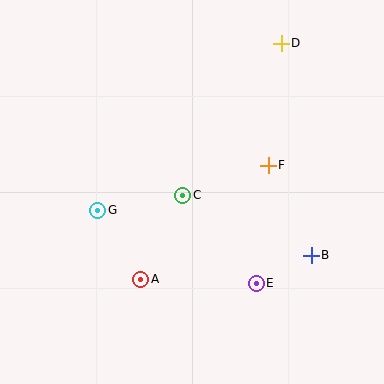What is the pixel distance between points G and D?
The distance between G and D is 248 pixels.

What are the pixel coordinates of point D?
Point D is at (281, 43).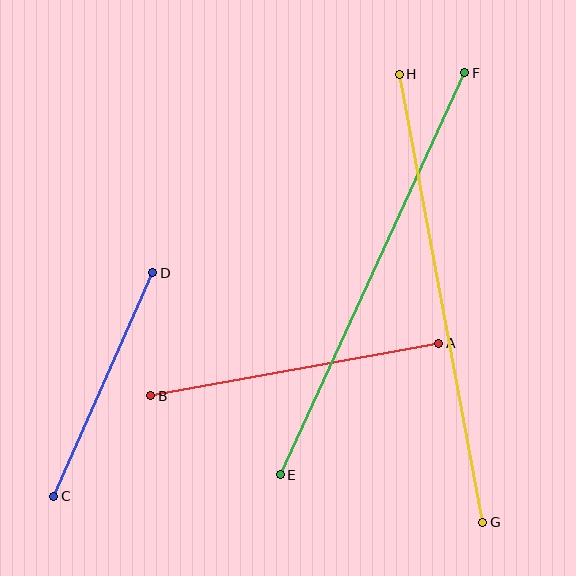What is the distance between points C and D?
The distance is approximately 245 pixels.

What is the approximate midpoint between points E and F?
The midpoint is at approximately (372, 274) pixels.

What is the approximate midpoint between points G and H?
The midpoint is at approximately (441, 298) pixels.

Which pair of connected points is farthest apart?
Points G and H are farthest apart.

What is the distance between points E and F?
The distance is approximately 442 pixels.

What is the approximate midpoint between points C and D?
The midpoint is at approximately (103, 385) pixels.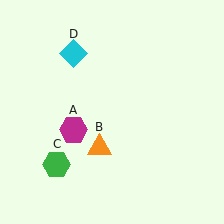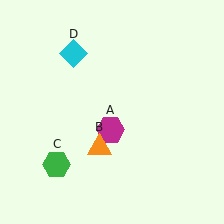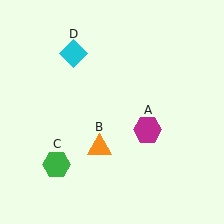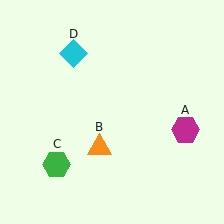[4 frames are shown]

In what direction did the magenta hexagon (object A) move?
The magenta hexagon (object A) moved right.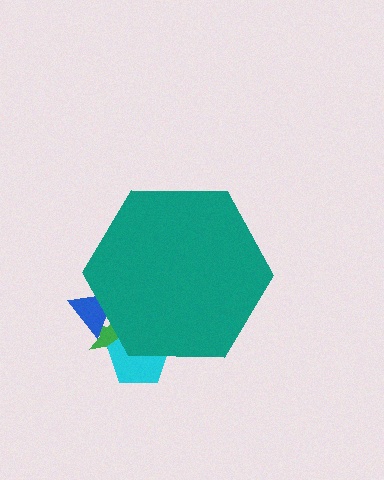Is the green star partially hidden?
Yes, the green star is partially hidden behind the teal hexagon.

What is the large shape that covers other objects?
A teal hexagon.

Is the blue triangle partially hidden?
Yes, the blue triangle is partially hidden behind the teal hexagon.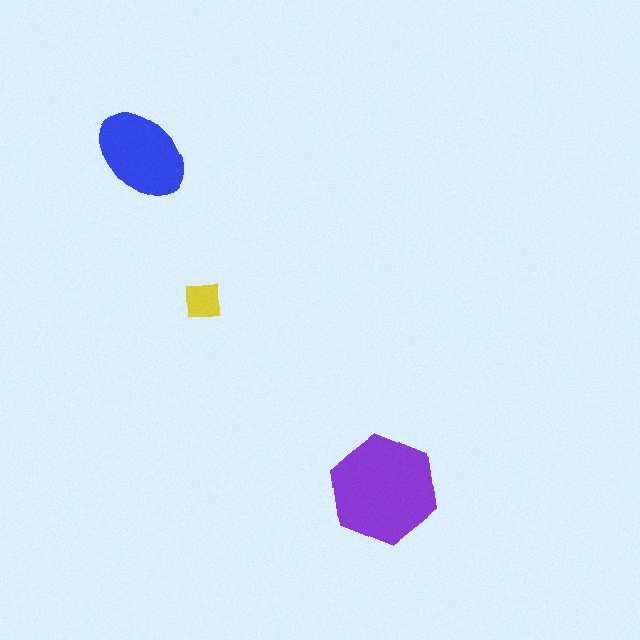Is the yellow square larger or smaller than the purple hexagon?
Smaller.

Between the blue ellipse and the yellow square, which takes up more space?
The blue ellipse.